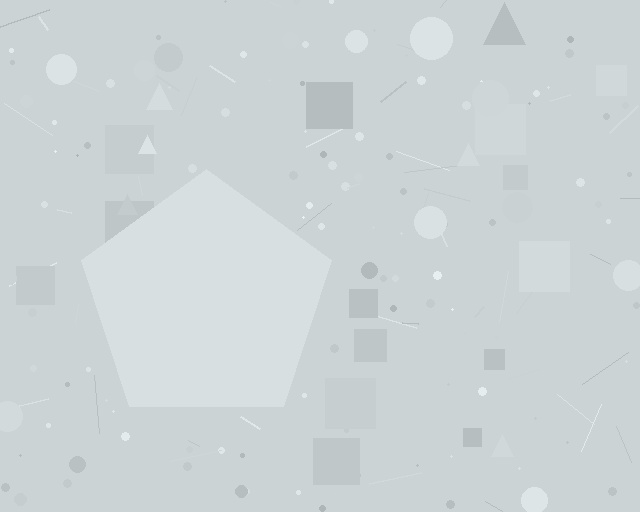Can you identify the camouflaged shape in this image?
The camouflaged shape is a pentagon.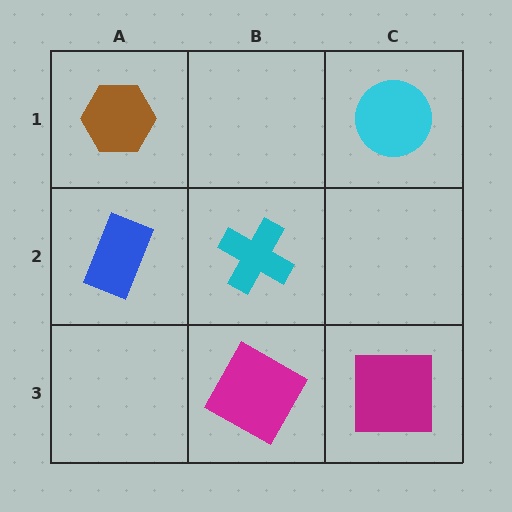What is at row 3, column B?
A magenta square.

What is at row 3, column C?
A magenta square.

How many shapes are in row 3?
2 shapes.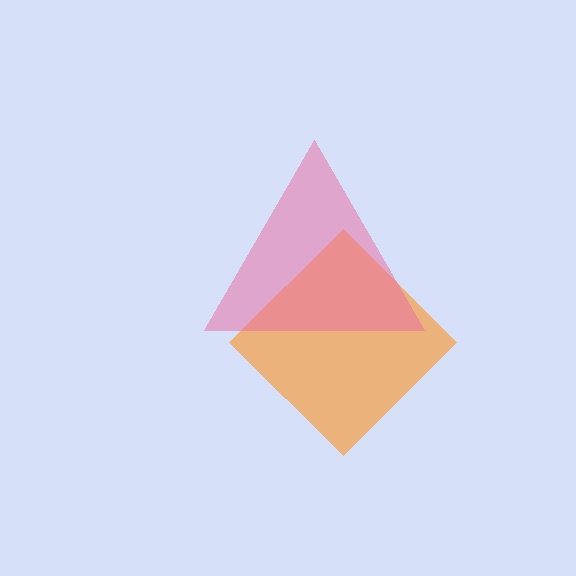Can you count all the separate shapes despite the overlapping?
Yes, there are 2 separate shapes.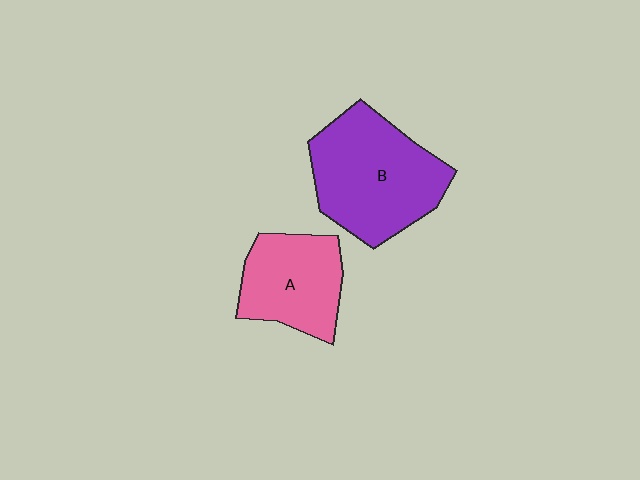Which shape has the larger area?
Shape B (purple).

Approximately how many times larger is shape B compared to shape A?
Approximately 1.5 times.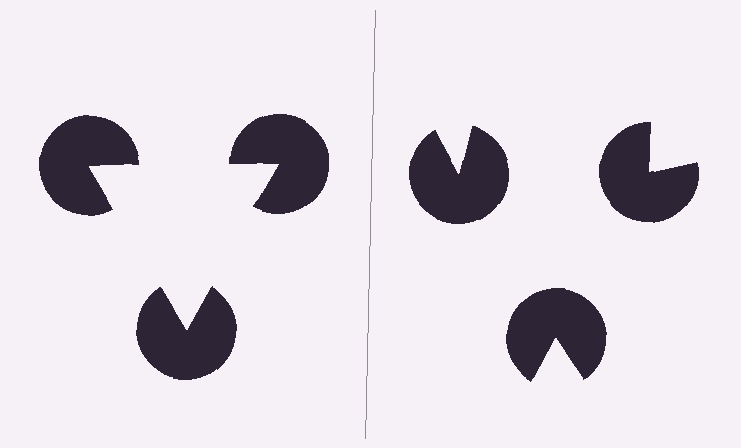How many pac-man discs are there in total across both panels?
6 — 3 on each side.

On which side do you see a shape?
An illusory triangle appears on the left side. On the right side the wedge cuts are rotated, so no coherent shape forms.